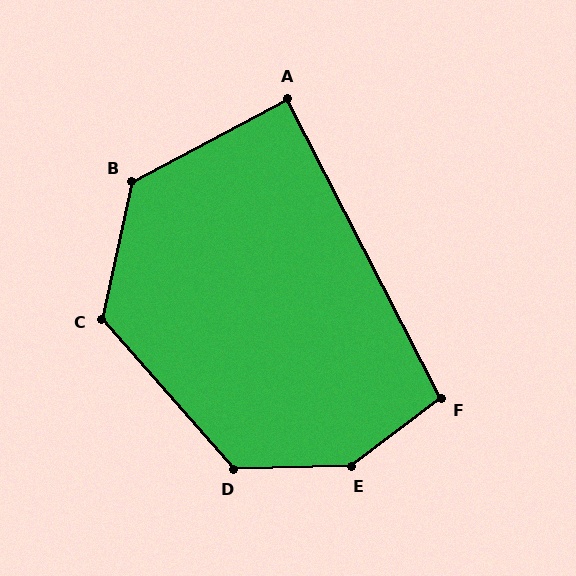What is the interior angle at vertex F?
Approximately 100 degrees (obtuse).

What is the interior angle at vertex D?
Approximately 130 degrees (obtuse).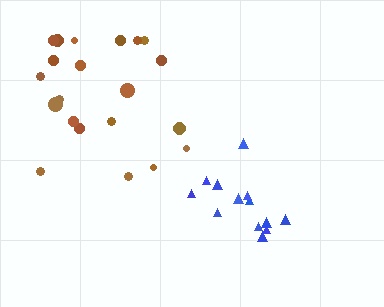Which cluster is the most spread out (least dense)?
Brown.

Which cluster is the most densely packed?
Blue.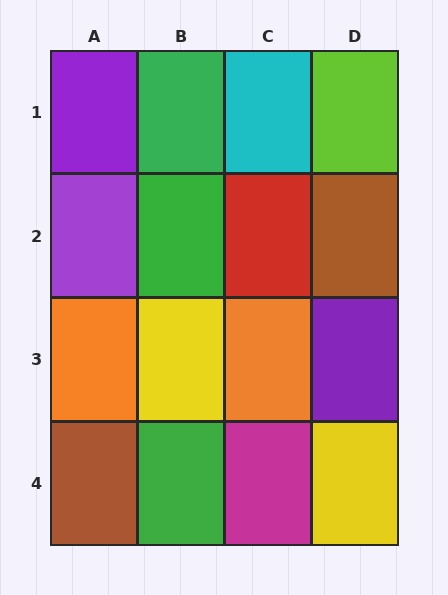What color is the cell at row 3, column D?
Purple.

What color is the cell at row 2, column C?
Red.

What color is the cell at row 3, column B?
Yellow.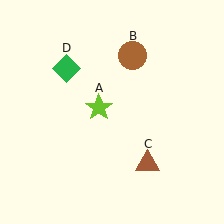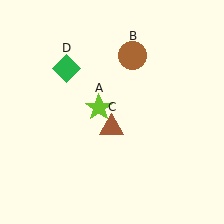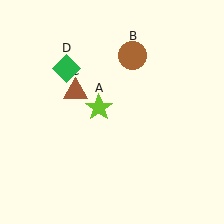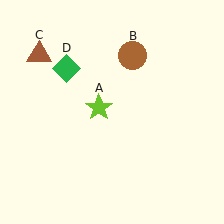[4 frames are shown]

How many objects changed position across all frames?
1 object changed position: brown triangle (object C).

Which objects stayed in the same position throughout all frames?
Lime star (object A) and brown circle (object B) and green diamond (object D) remained stationary.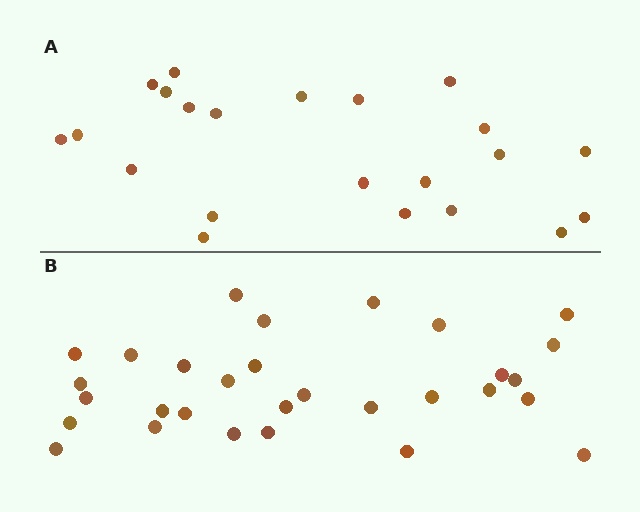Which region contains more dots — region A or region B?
Region B (the bottom region) has more dots.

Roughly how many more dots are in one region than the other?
Region B has roughly 8 or so more dots than region A.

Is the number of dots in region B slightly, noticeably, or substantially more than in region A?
Region B has noticeably more, but not dramatically so. The ratio is roughly 1.4 to 1.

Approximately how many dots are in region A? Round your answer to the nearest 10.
About 20 dots. (The exact count is 22, which rounds to 20.)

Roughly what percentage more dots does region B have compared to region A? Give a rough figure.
About 35% more.